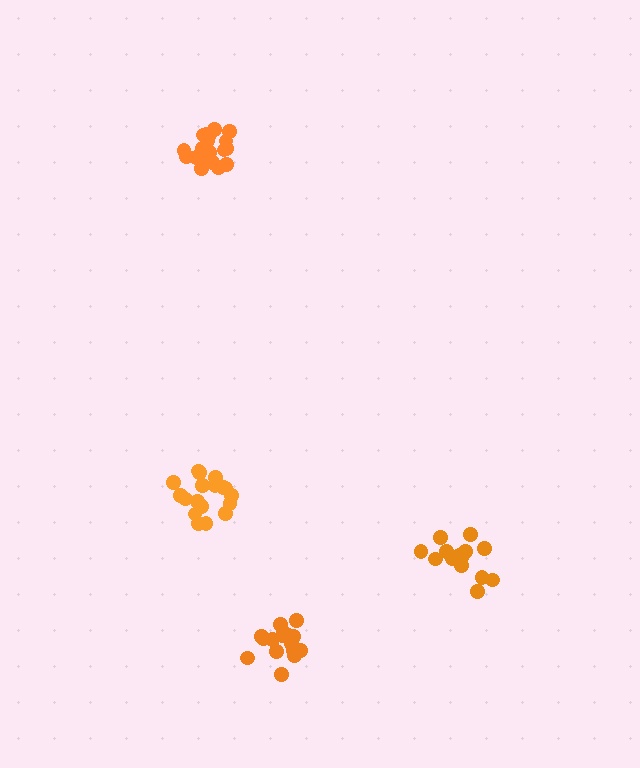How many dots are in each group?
Group 1: 14 dots, Group 2: 20 dots, Group 3: 16 dots, Group 4: 18 dots (68 total).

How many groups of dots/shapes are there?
There are 4 groups.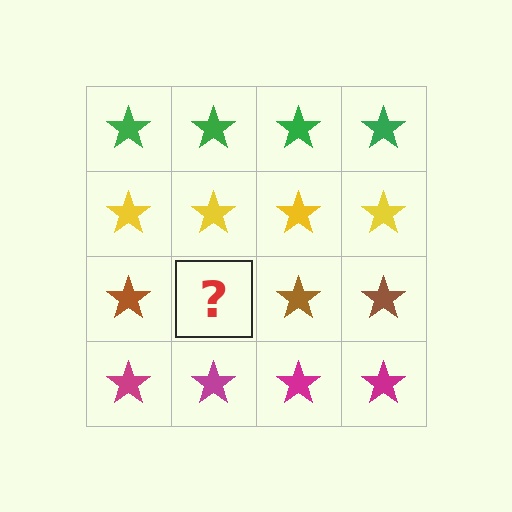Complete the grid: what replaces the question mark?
The question mark should be replaced with a brown star.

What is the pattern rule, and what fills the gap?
The rule is that each row has a consistent color. The gap should be filled with a brown star.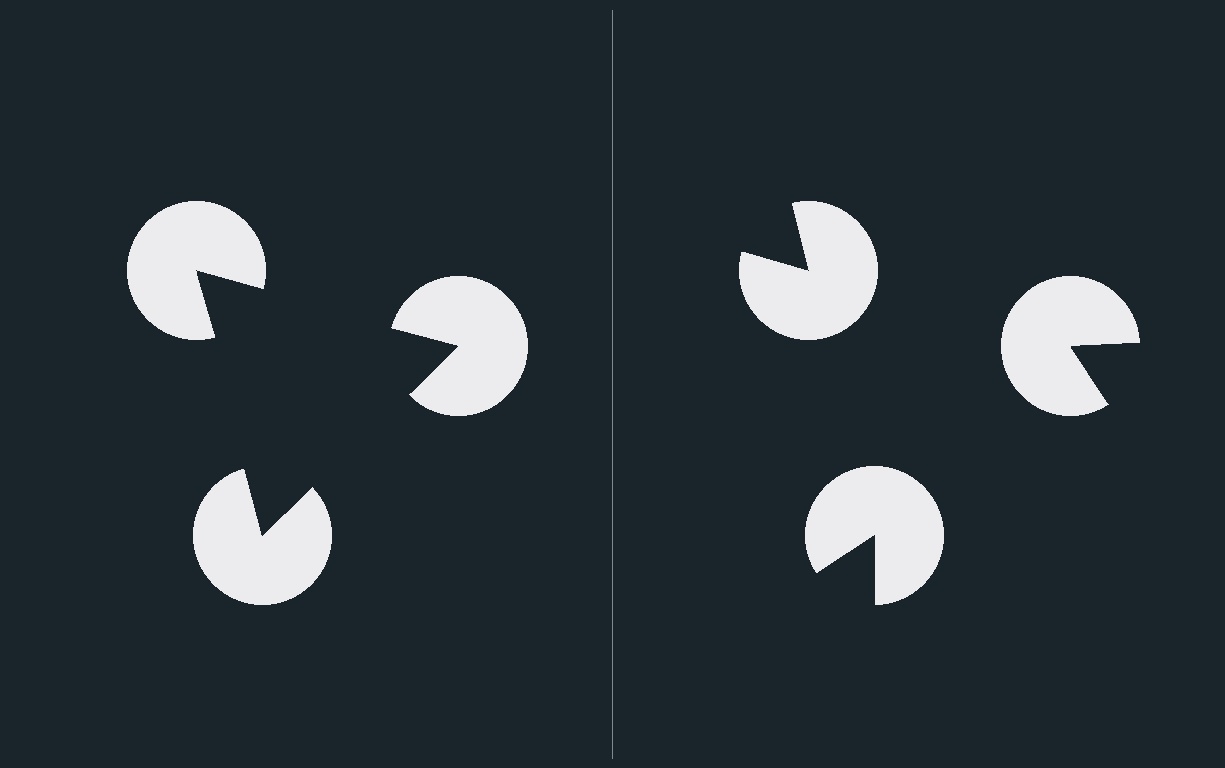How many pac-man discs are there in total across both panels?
6 — 3 on each side.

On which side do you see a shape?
An illusory triangle appears on the left side. On the right side the wedge cuts are rotated, so no coherent shape forms.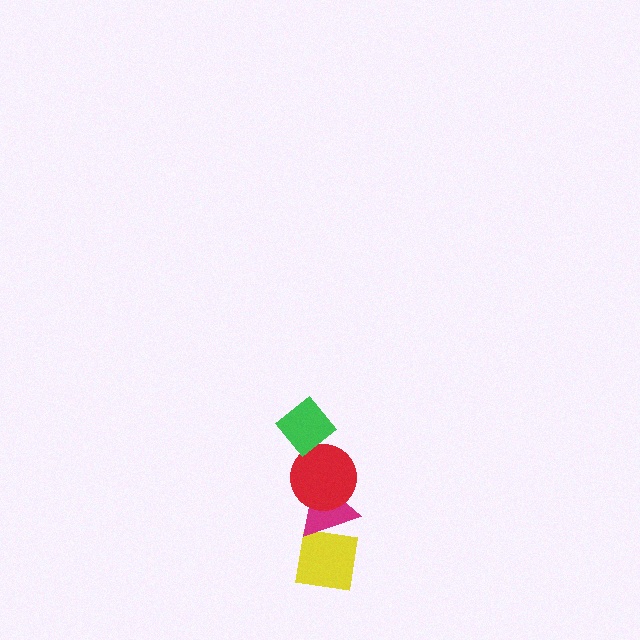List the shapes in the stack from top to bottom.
From top to bottom: the green diamond, the red circle, the magenta triangle, the yellow square.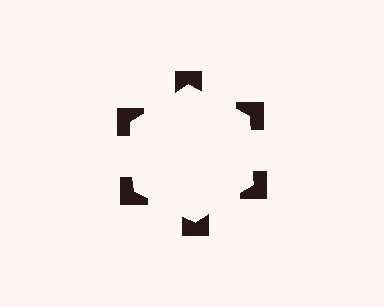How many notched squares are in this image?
There are 6 — one at each vertex of the illusory hexagon.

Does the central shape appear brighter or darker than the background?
It typically appears slightly brighter than the background, even though no actual brightness change is drawn.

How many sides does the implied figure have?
6 sides.